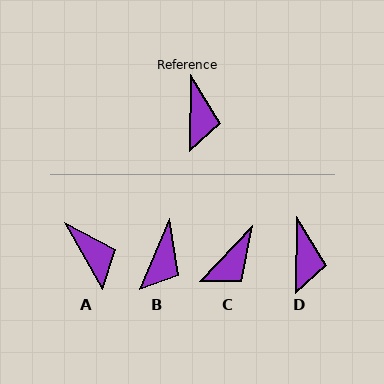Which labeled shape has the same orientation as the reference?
D.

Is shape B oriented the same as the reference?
No, it is off by about 22 degrees.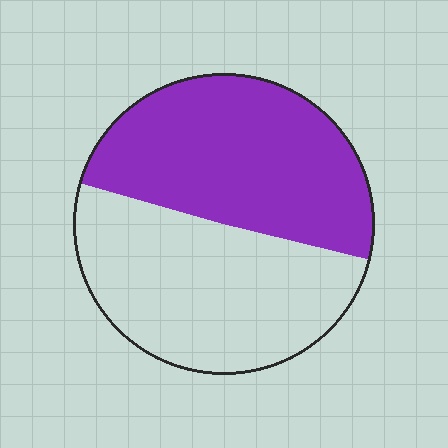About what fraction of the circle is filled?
About one half (1/2).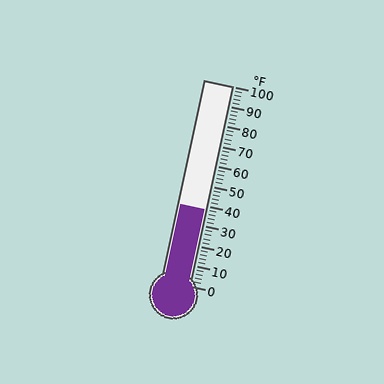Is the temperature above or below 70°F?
The temperature is below 70°F.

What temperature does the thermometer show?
The thermometer shows approximately 38°F.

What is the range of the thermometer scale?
The thermometer scale ranges from 0°F to 100°F.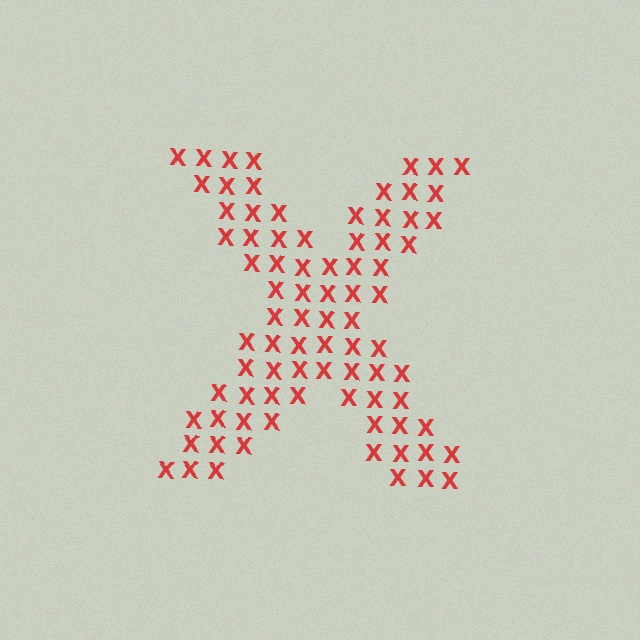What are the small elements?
The small elements are letter X's.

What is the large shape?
The large shape is the letter X.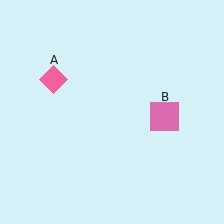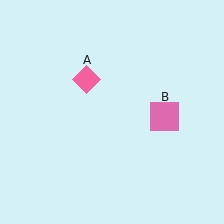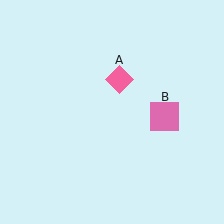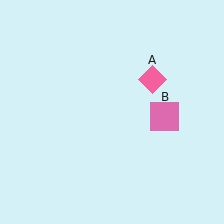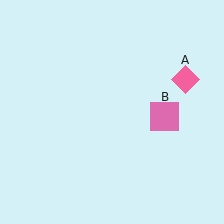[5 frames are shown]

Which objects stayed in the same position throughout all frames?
Pink square (object B) remained stationary.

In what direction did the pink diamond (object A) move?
The pink diamond (object A) moved right.